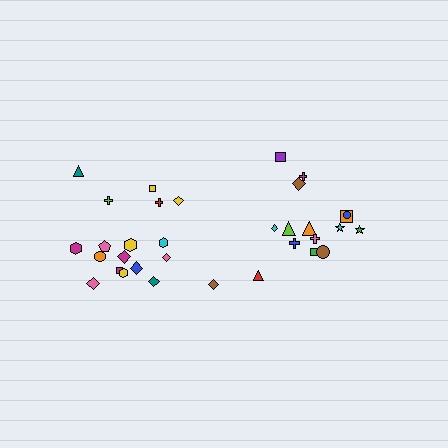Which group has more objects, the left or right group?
The left group.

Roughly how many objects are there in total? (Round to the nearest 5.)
Roughly 35 objects in total.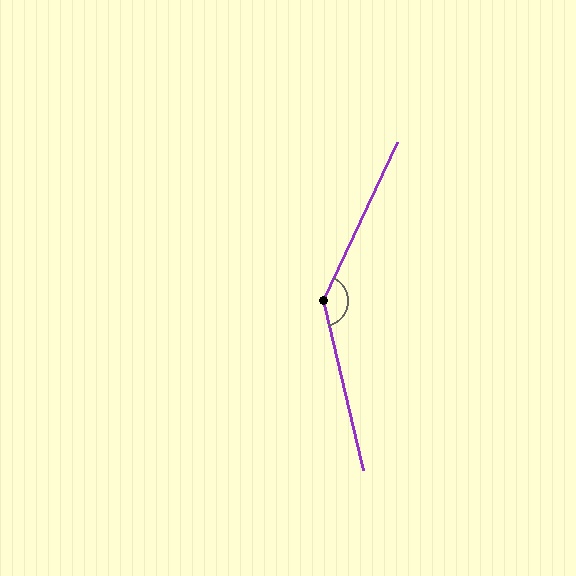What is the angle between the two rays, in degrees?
Approximately 142 degrees.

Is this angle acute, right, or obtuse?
It is obtuse.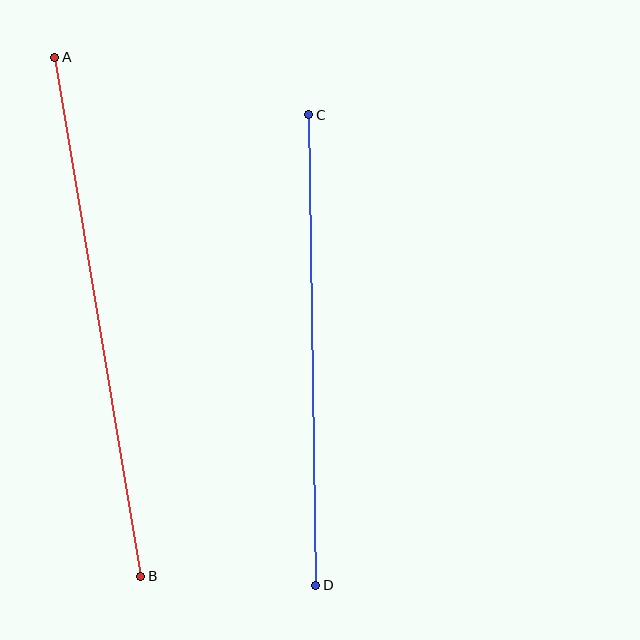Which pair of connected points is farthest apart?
Points A and B are farthest apart.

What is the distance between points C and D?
The distance is approximately 471 pixels.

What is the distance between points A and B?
The distance is approximately 526 pixels.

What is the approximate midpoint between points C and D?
The midpoint is at approximately (312, 350) pixels.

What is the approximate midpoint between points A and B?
The midpoint is at approximately (98, 317) pixels.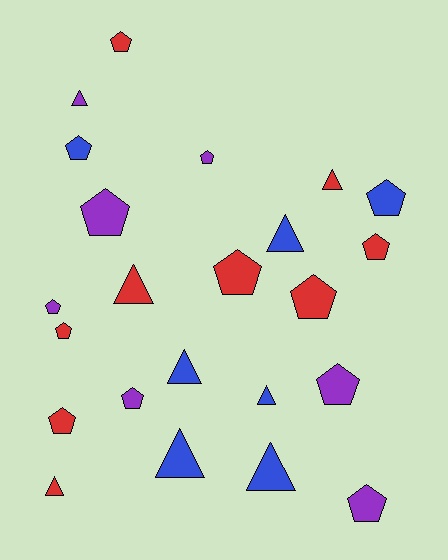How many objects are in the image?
There are 23 objects.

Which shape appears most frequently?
Pentagon, with 14 objects.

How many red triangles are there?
There are 3 red triangles.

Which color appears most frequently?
Red, with 9 objects.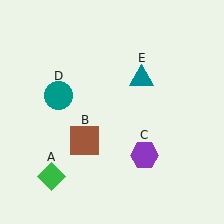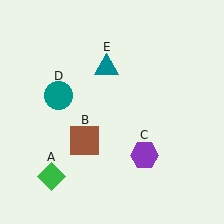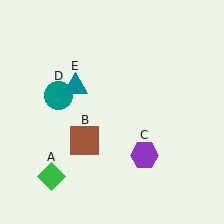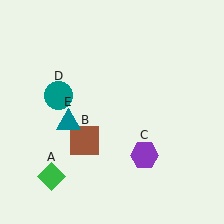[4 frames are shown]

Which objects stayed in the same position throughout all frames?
Green diamond (object A) and brown square (object B) and purple hexagon (object C) and teal circle (object D) remained stationary.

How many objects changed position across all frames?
1 object changed position: teal triangle (object E).